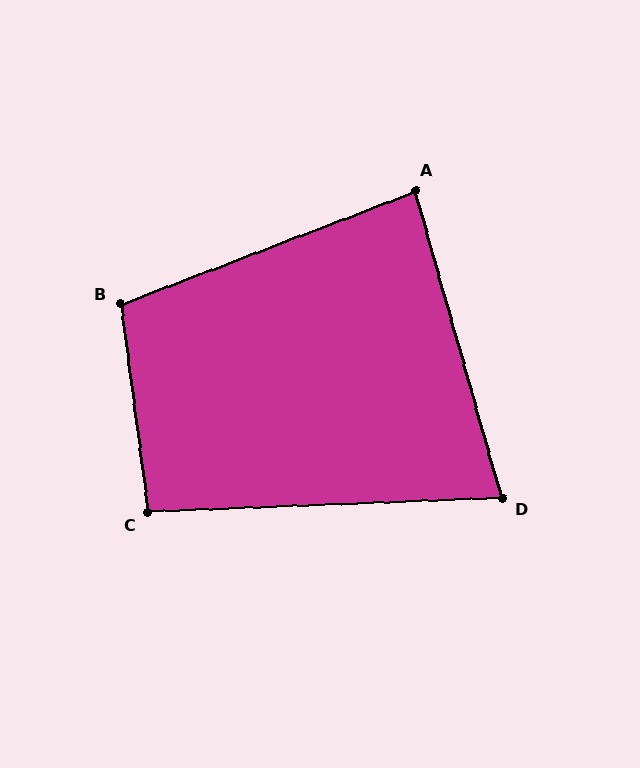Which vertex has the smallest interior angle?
D, at approximately 77 degrees.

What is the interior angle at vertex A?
Approximately 85 degrees (acute).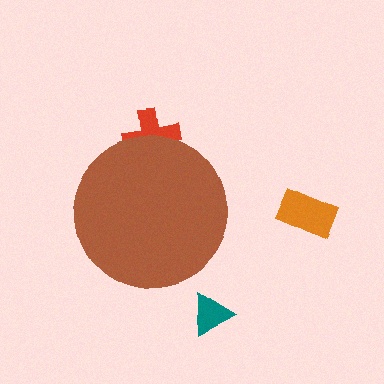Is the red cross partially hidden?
Yes, the red cross is partially hidden behind the brown circle.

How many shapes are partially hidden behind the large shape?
1 shape is partially hidden.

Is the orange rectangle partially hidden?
No, the orange rectangle is fully visible.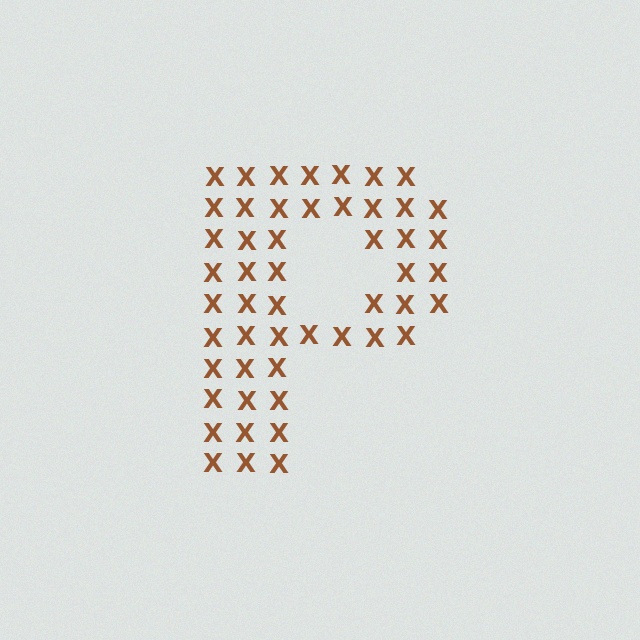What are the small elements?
The small elements are letter X's.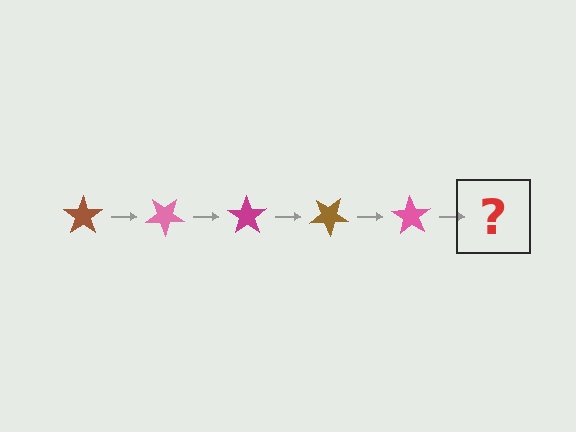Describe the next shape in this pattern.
It should be a magenta star, rotated 175 degrees from the start.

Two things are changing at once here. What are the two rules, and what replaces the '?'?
The two rules are that it rotates 35 degrees each step and the color cycles through brown, pink, and magenta. The '?' should be a magenta star, rotated 175 degrees from the start.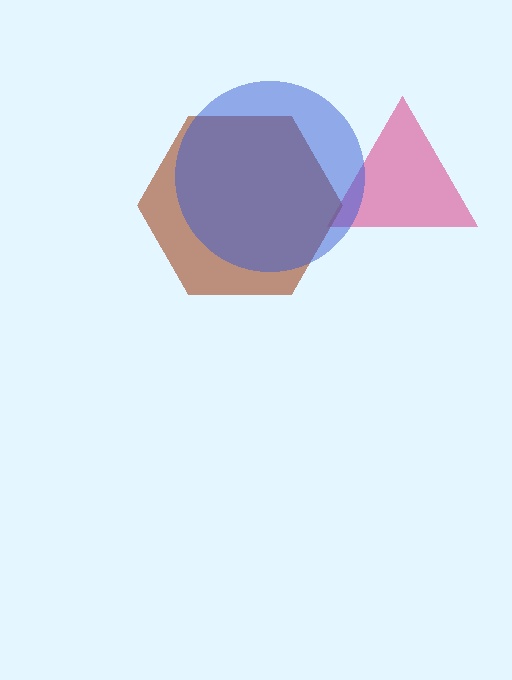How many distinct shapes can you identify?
There are 3 distinct shapes: a pink triangle, a brown hexagon, a blue circle.